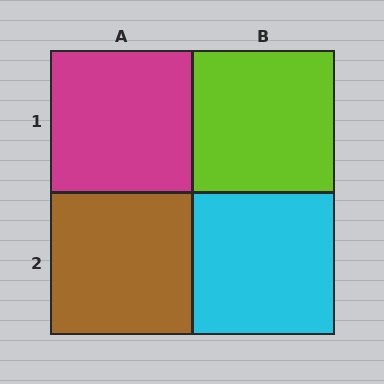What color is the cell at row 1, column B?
Lime.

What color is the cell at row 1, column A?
Magenta.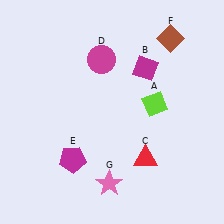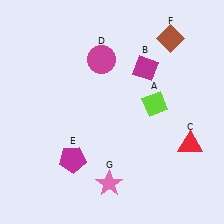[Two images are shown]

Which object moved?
The red triangle (C) moved right.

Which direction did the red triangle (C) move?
The red triangle (C) moved right.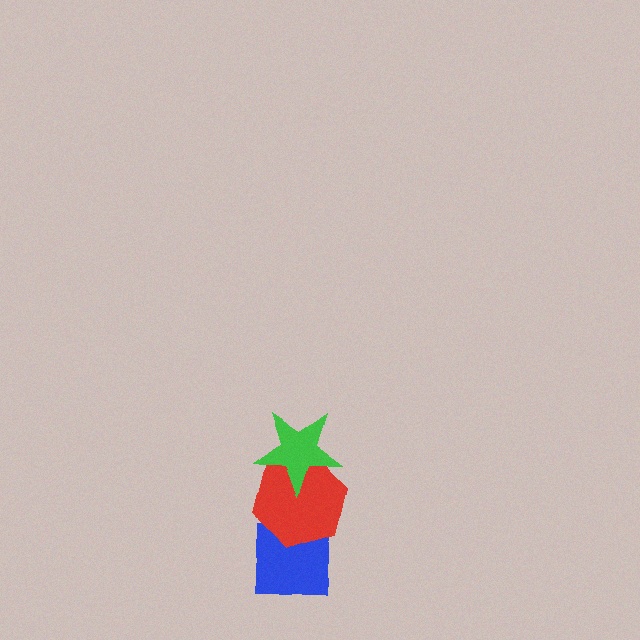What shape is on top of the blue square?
The red hexagon is on top of the blue square.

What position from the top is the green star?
The green star is 1st from the top.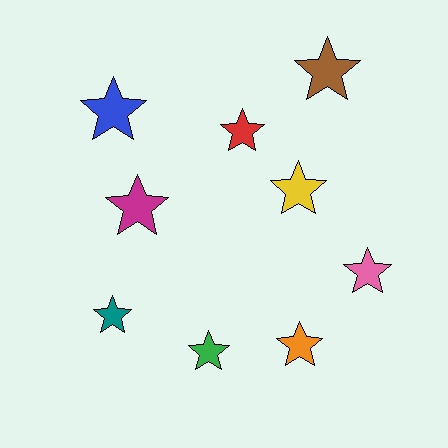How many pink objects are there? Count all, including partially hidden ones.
There is 1 pink object.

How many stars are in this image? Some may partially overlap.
There are 9 stars.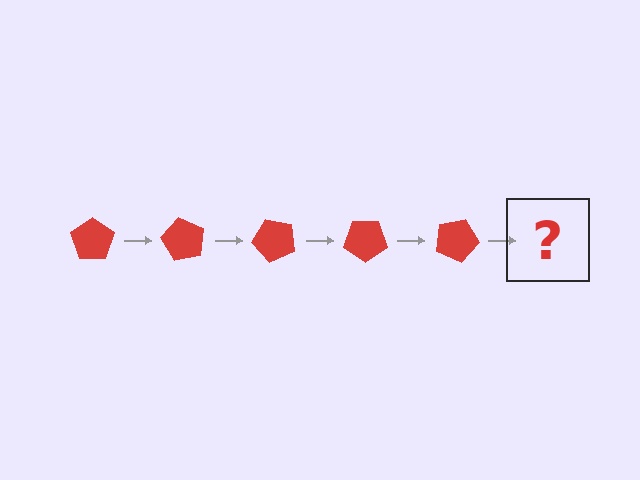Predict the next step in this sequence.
The next step is a red pentagon rotated 300 degrees.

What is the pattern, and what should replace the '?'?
The pattern is that the pentagon rotates 60 degrees each step. The '?' should be a red pentagon rotated 300 degrees.